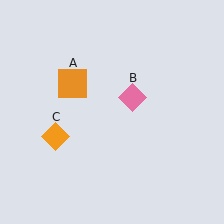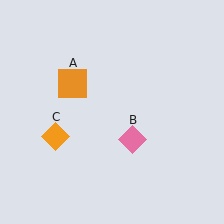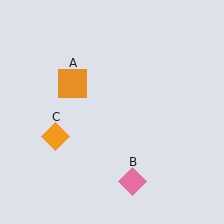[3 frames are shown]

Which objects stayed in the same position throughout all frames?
Orange square (object A) and orange diamond (object C) remained stationary.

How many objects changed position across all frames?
1 object changed position: pink diamond (object B).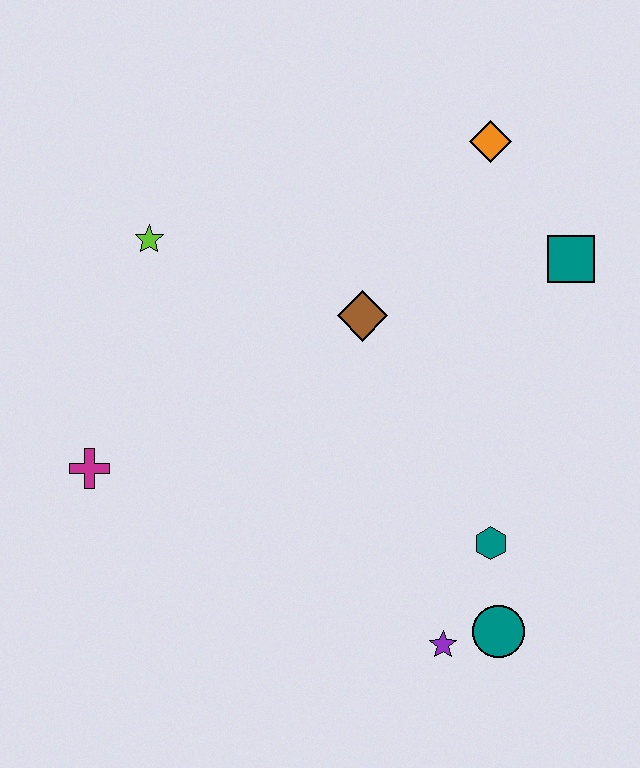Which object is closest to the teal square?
The orange diamond is closest to the teal square.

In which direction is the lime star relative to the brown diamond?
The lime star is to the left of the brown diamond.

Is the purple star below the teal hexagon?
Yes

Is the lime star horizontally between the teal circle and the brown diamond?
No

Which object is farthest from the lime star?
The teal circle is farthest from the lime star.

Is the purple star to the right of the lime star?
Yes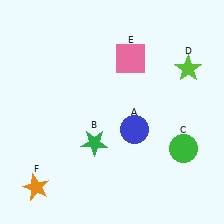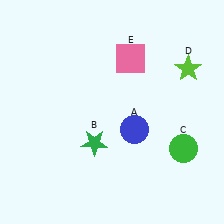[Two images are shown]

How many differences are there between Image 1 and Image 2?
There is 1 difference between the two images.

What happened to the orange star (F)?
The orange star (F) was removed in Image 2. It was in the bottom-left area of Image 1.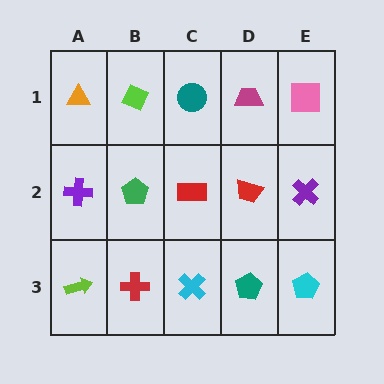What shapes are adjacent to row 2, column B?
A lime diamond (row 1, column B), a red cross (row 3, column B), a purple cross (row 2, column A), a red rectangle (row 2, column C).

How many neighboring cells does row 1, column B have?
3.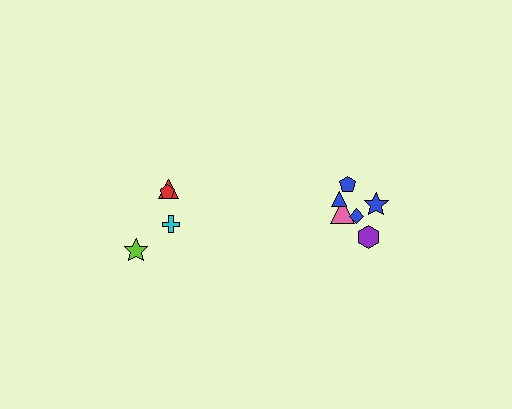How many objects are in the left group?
There are 4 objects.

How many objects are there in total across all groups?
There are 10 objects.